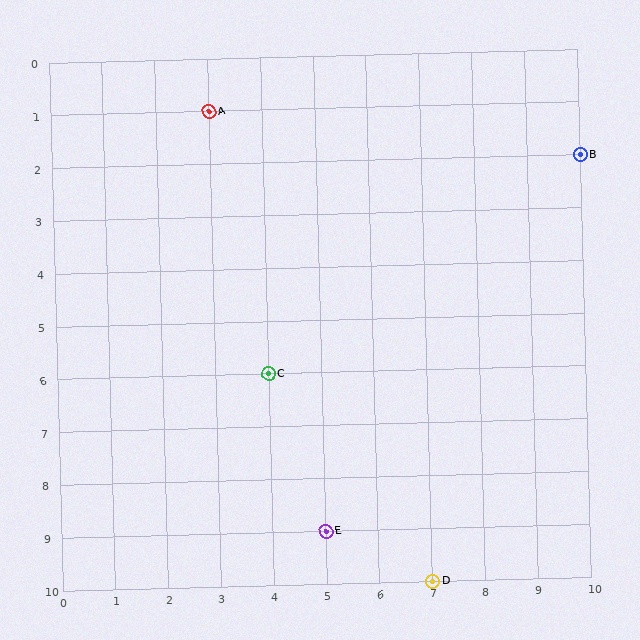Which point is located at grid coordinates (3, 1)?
Point A is at (3, 1).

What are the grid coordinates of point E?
Point E is at grid coordinates (5, 9).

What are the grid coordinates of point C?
Point C is at grid coordinates (4, 6).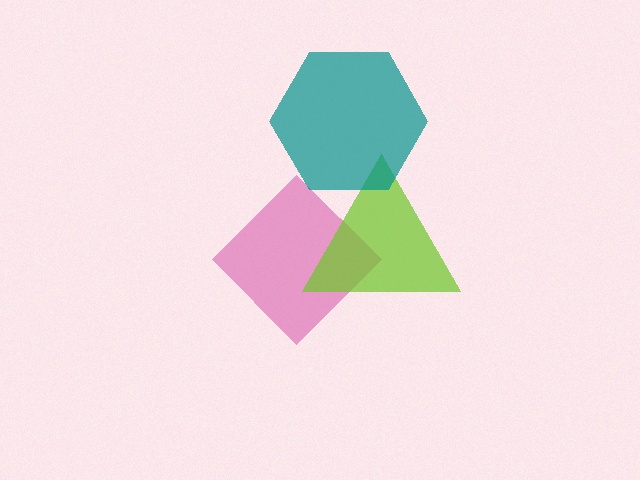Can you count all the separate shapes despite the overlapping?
Yes, there are 3 separate shapes.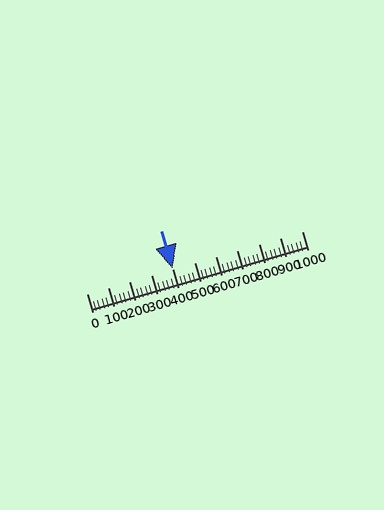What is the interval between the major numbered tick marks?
The major tick marks are spaced 100 units apart.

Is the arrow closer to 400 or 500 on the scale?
The arrow is closer to 400.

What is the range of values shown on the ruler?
The ruler shows values from 0 to 1000.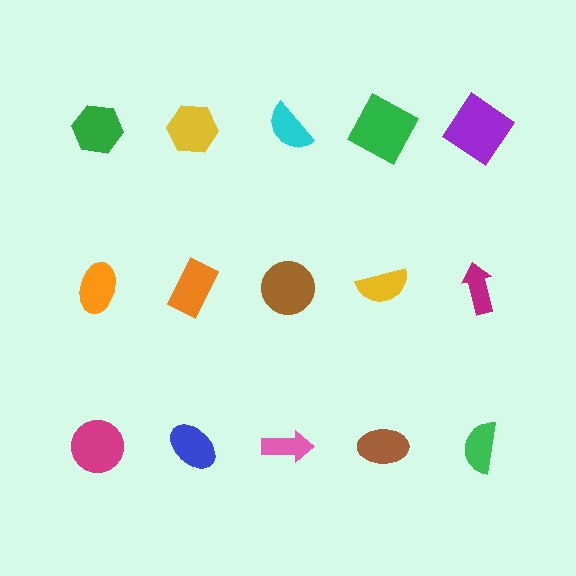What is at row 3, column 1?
A magenta circle.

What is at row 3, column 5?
A green semicircle.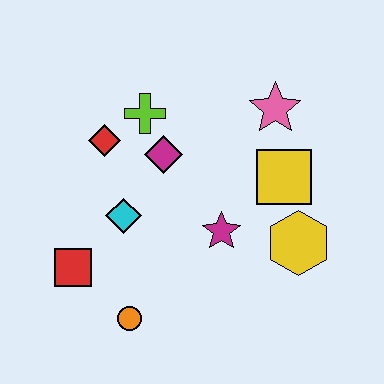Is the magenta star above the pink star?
No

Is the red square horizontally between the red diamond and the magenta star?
No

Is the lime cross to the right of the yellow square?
No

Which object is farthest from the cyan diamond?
The pink star is farthest from the cyan diamond.